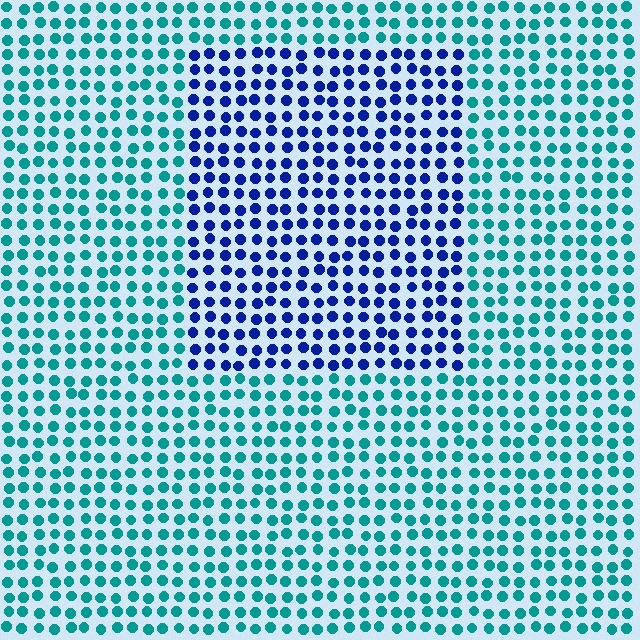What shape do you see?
I see a rectangle.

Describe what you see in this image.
The image is filled with small teal elements in a uniform arrangement. A rectangle-shaped region is visible where the elements are tinted to a slightly different hue, forming a subtle color boundary.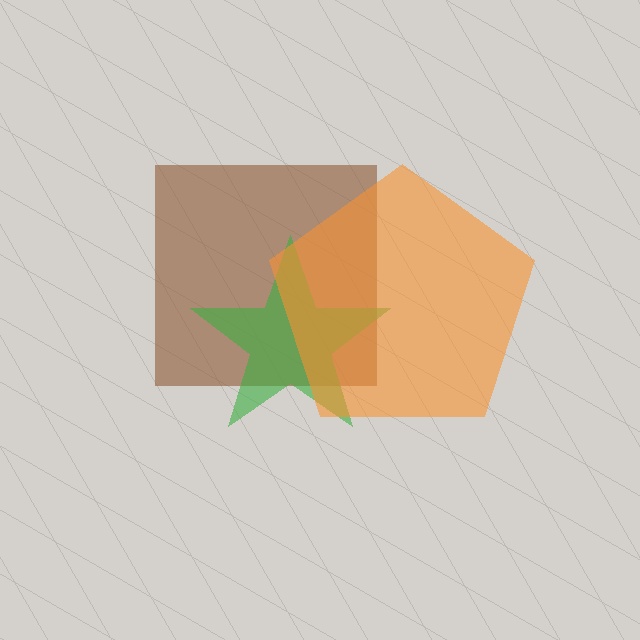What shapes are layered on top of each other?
The layered shapes are: a brown square, a green star, an orange pentagon.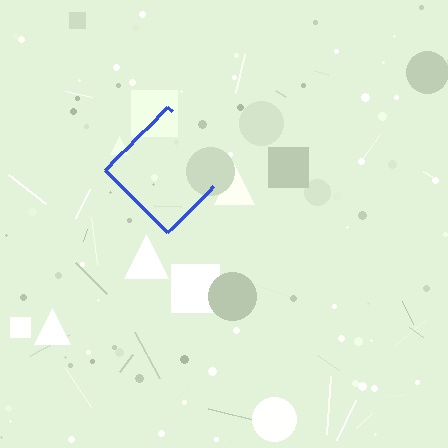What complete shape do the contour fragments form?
The contour fragments form a diamond.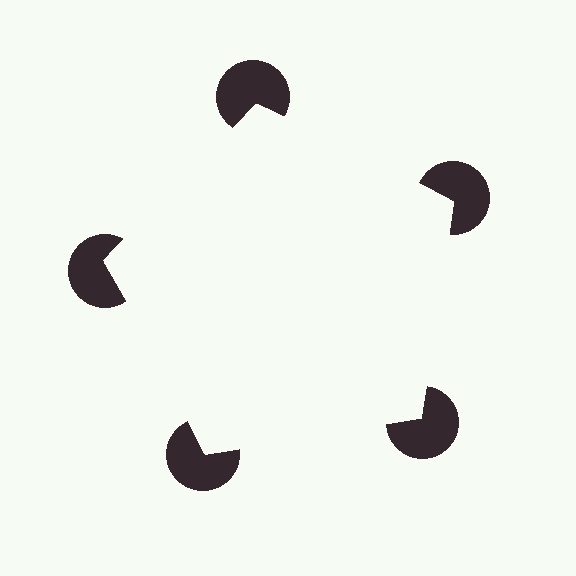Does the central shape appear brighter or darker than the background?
It typically appears slightly brighter than the background, even though no actual brightness change is drawn.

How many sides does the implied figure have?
5 sides.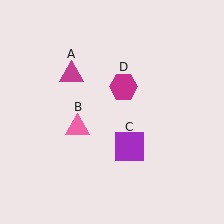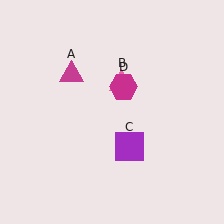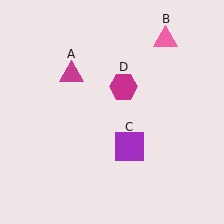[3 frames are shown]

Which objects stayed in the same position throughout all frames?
Magenta triangle (object A) and purple square (object C) and magenta hexagon (object D) remained stationary.